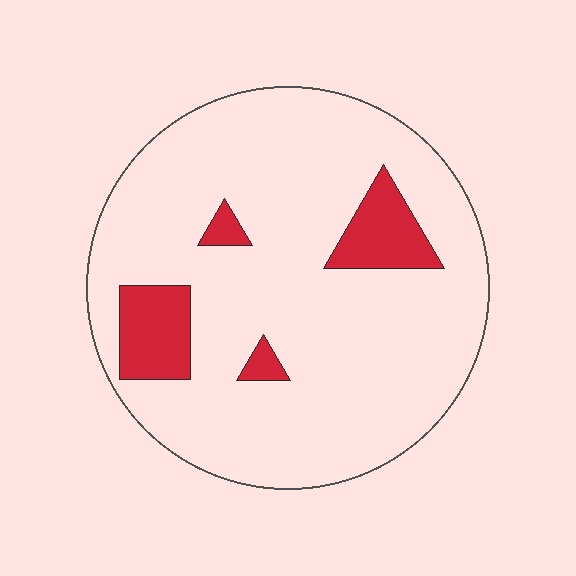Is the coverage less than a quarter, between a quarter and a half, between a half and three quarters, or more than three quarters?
Less than a quarter.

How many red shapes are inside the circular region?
4.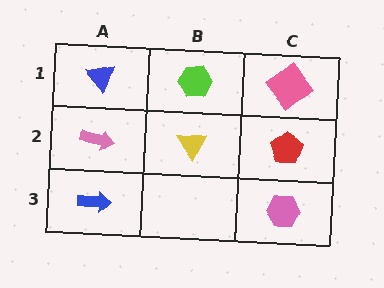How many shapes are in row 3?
2 shapes.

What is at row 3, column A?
A blue arrow.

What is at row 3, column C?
A pink hexagon.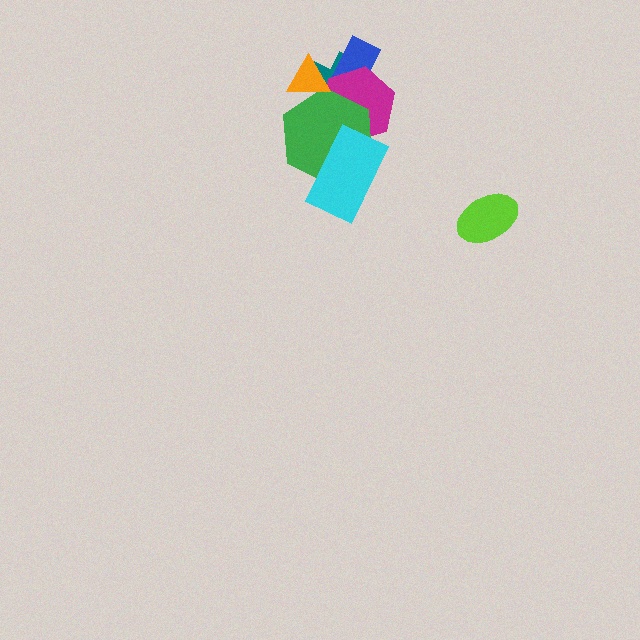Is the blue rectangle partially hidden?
Yes, it is partially covered by another shape.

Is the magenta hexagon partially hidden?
Yes, it is partially covered by another shape.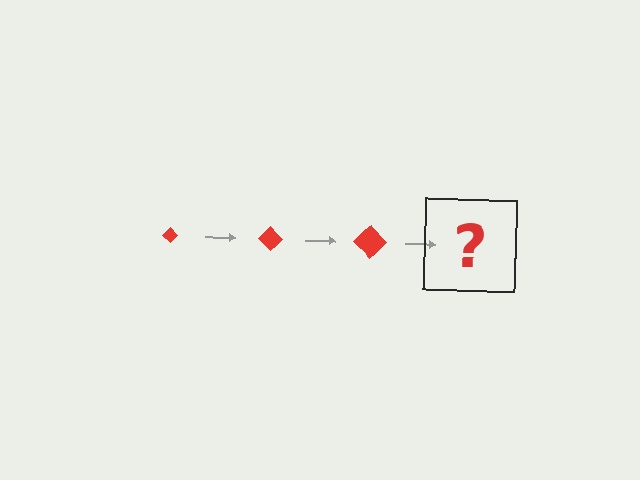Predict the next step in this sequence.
The next step is a red diamond, larger than the previous one.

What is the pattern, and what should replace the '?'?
The pattern is that the diamond gets progressively larger each step. The '?' should be a red diamond, larger than the previous one.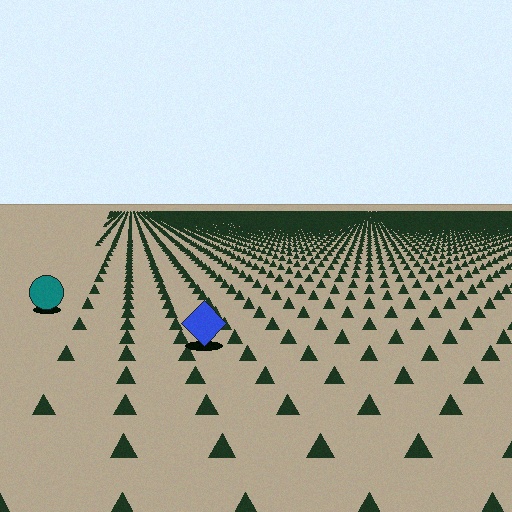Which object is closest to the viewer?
The blue diamond is closest. The texture marks near it are larger and more spread out.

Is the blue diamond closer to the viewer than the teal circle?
Yes. The blue diamond is closer — you can tell from the texture gradient: the ground texture is coarser near it.